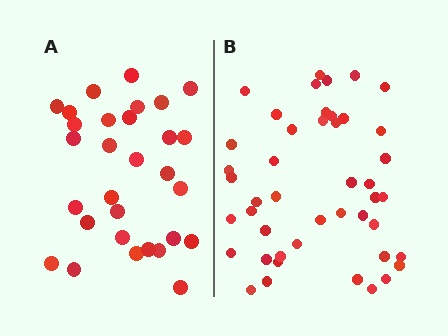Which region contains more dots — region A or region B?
Region B (the right region) has more dots.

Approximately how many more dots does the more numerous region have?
Region B has approximately 15 more dots than region A.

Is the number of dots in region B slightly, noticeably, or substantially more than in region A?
Region B has substantially more. The ratio is roughly 1.5 to 1.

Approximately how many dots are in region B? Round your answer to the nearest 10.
About 40 dots. (The exact count is 45, which rounds to 40.)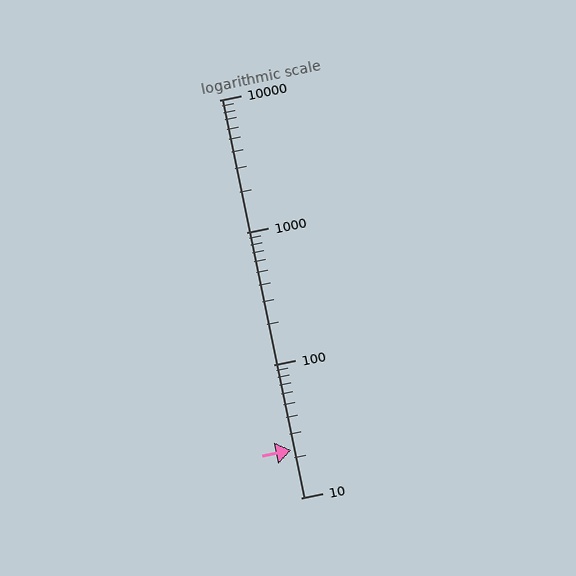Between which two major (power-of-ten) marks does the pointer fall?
The pointer is between 10 and 100.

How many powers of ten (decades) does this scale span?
The scale spans 3 decades, from 10 to 10000.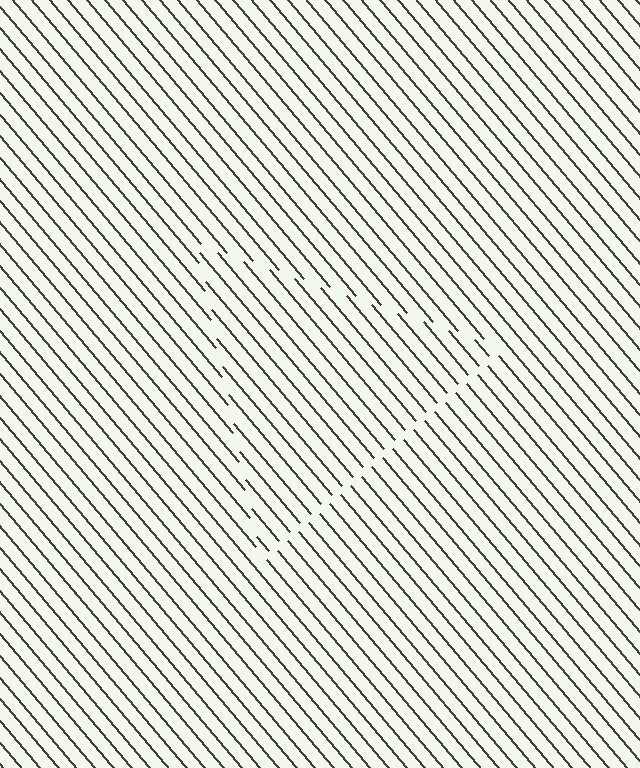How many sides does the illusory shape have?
3 sides — the line-ends trace a triangle.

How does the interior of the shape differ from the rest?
The interior of the shape contains the same grating, shifted by half a period — the contour is defined by the phase discontinuity where line-ends from the inner and outer gratings abut.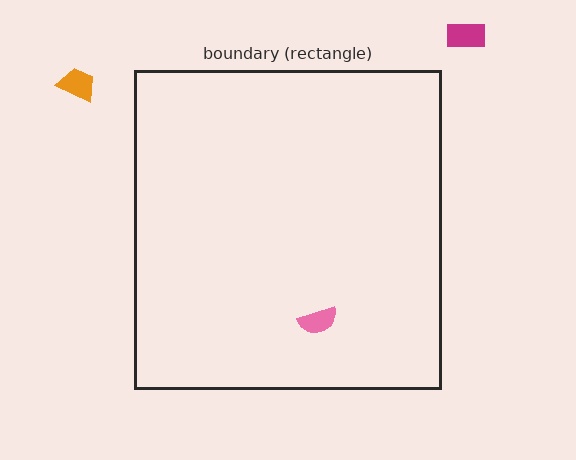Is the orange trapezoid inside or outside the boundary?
Outside.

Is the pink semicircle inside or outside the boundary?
Inside.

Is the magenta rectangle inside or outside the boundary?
Outside.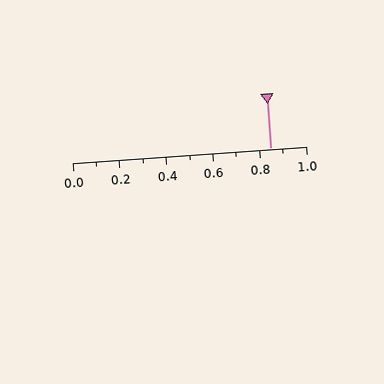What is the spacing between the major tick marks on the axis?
The major ticks are spaced 0.2 apart.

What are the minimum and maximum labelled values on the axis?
The axis runs from 0.0 to 1.0.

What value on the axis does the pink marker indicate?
The marker indicates approximately 0.85.